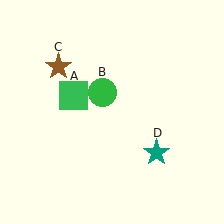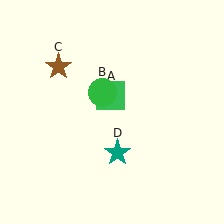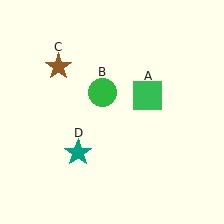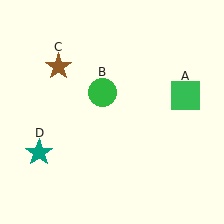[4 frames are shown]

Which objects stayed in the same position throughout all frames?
Green circle (object B) and brown star (object C) remained stationary.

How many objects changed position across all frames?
2 objects changed position: green square (object A), teal star (object D).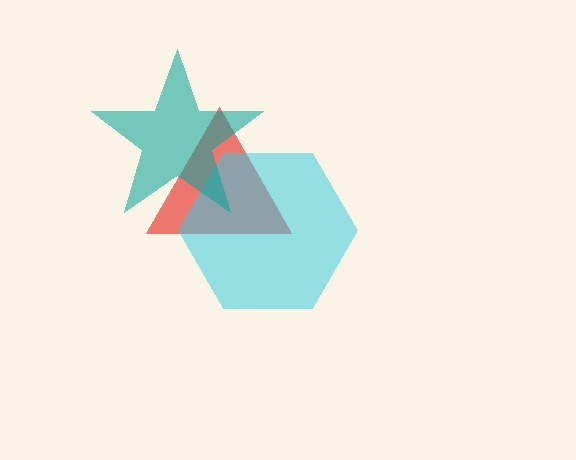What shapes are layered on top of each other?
The layered shapes are: a red triangle, a cyan hexagon, a teal star.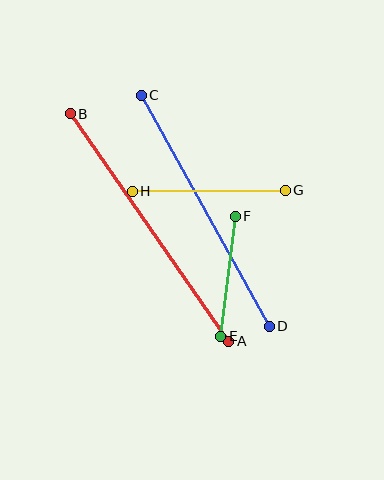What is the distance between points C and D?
The distance is approximately 264 pixels.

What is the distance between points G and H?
The distance is approximately 153 pixels.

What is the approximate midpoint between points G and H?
The midpoint is at approximately (209, 191) pixels.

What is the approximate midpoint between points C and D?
The midpoint is at approximately (205, 211) pixels.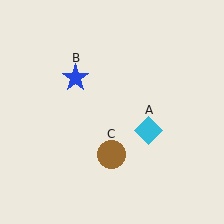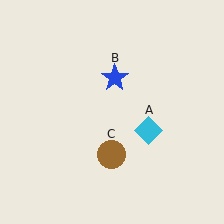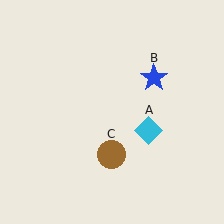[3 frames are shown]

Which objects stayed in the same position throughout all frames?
Cyan diamond (object A) and brown circle (object C) remained stationary.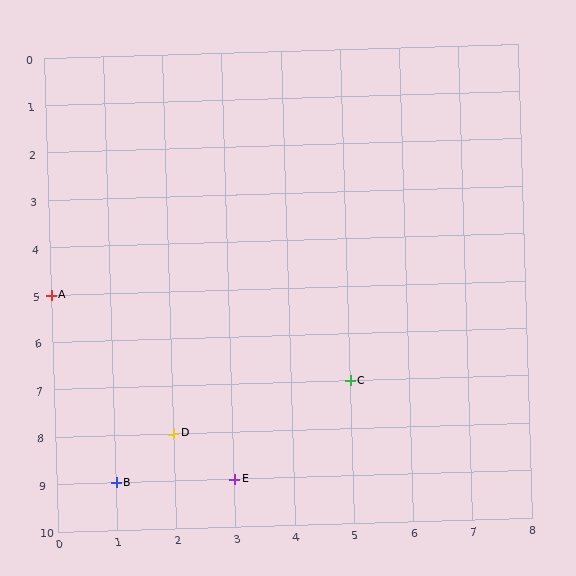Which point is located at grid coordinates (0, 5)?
Point A is at (0, 5).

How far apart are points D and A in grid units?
Points D and A are 2 columns and 3 rows apart (about 3.6 grid units diagonally).